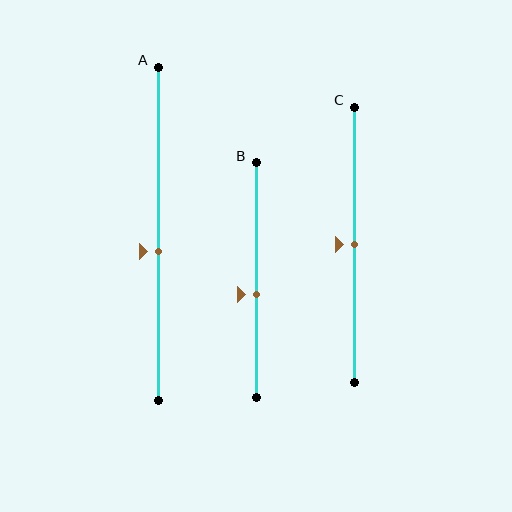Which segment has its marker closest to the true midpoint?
Segment C has its marker closest to the true midpoint.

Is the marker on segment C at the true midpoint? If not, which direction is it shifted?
Yes, the marker on segment C is at the true midpoint.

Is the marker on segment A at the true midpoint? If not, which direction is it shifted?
No, the marker on segment A is shifted downward by about 5% of the segment length.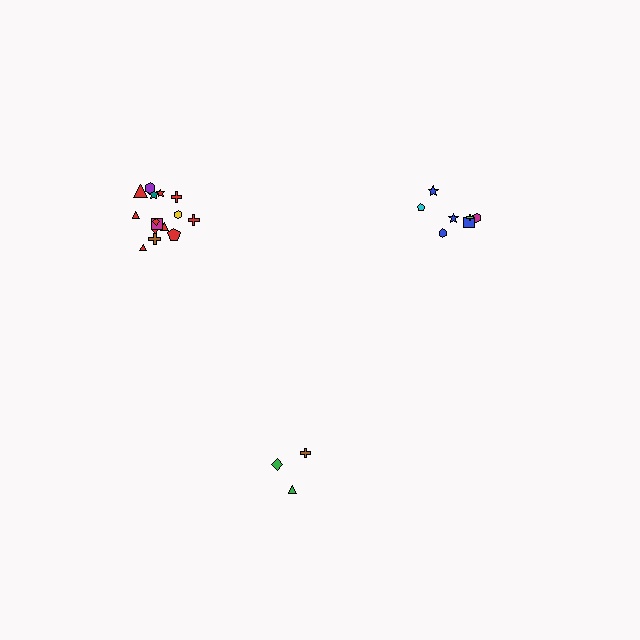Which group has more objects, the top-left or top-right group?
The top-left group.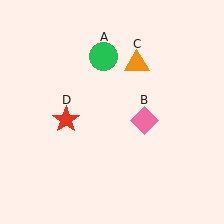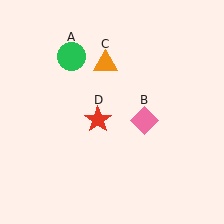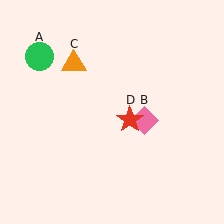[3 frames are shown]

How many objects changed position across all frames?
3 objects changed position: green circle (object A), orange triangle (object C), red star (object D).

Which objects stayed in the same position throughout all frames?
Pink diamond (object B) remained stationary.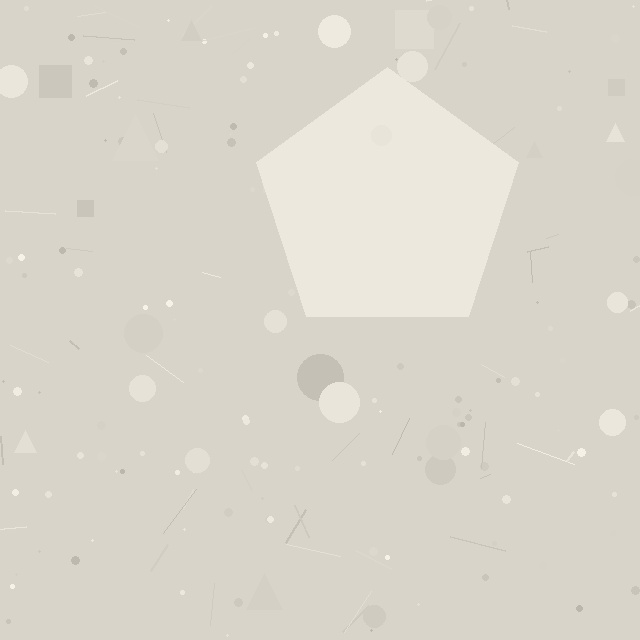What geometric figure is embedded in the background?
A pentagon is embedded in the background.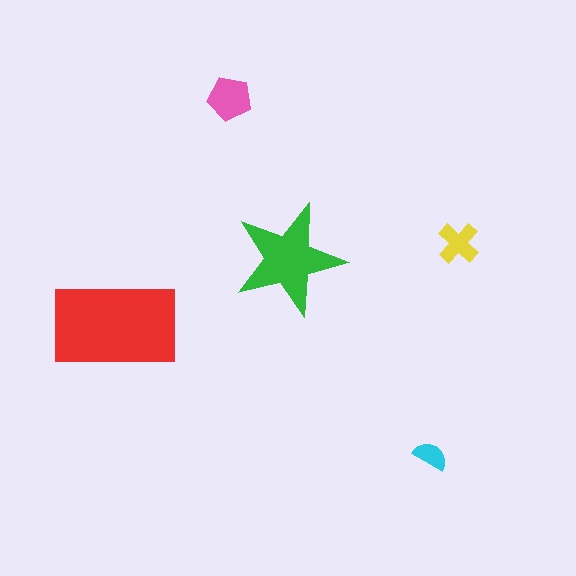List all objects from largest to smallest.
The red rectangle, the green star, the pink pentagon, the yellow cross, the cyan semicircle.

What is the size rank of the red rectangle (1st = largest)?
1st.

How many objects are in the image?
There are 5 objects in the image.